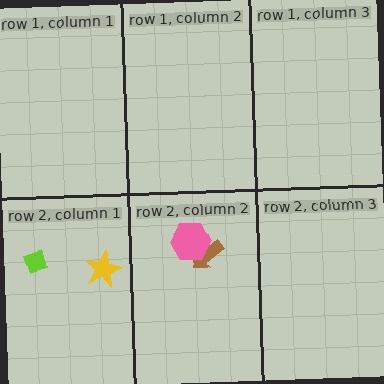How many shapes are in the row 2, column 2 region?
2.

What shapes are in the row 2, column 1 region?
The lime diamond, the yellow star.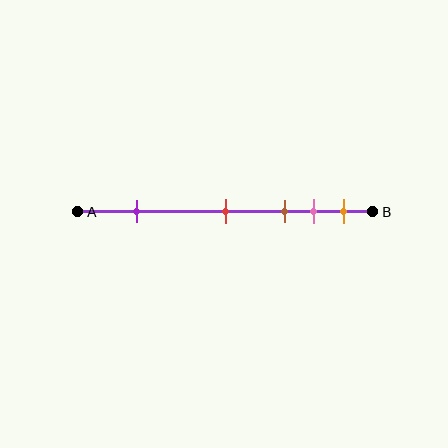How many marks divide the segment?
There are 5 marks dividing the segment.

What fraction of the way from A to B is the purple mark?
The purple mark is approximately 20% (0.2) of the way from A to B.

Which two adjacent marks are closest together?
The pink and orange marks are the closest adjacent pair.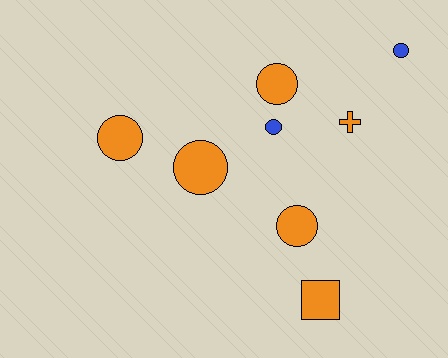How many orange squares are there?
There is 1 orange square.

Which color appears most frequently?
Orange, with 6 objects.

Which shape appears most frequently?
Circle, with 6 objects.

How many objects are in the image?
There are 8 objects.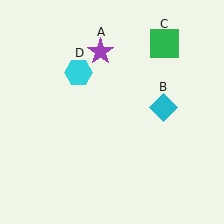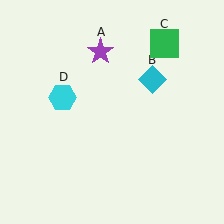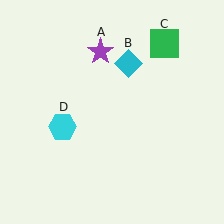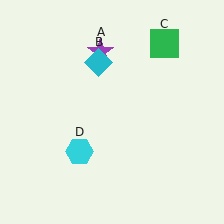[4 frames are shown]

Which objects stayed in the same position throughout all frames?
Purple star (object A) and green square (object C) remained stationary.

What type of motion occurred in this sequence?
The cyan diamond (object B), cyan hexagon (object D) rotated counterclockwise around the center of the scene.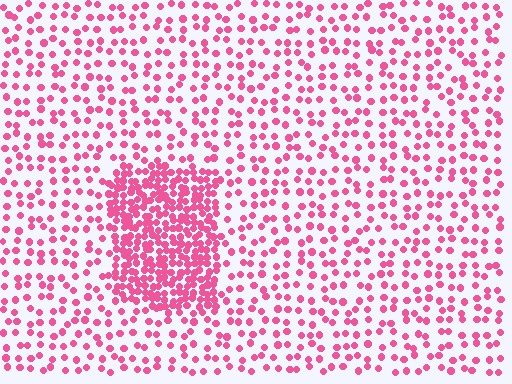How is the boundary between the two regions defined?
The boundary is defined by a change in element density (approximately 2.8x ratio). All elements are the same color, size, and shape.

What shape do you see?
I see a rectangle.